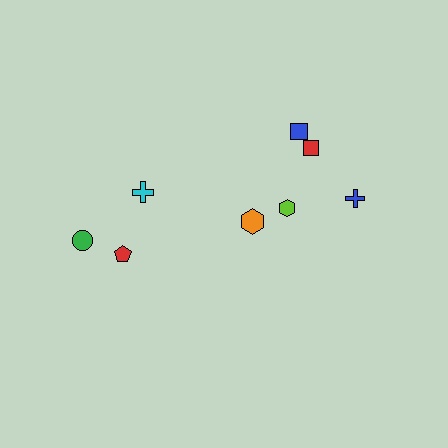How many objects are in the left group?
There are 3 objects.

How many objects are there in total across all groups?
There are 8 objects.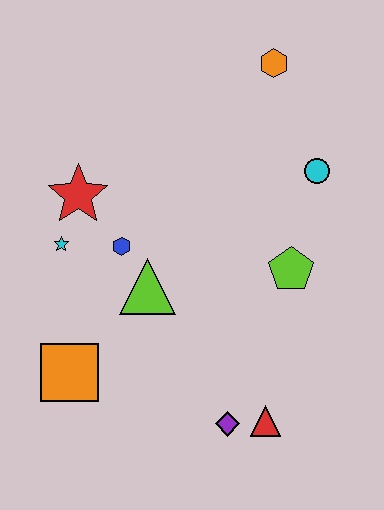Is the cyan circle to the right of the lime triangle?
Yes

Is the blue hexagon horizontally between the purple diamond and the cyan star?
Yes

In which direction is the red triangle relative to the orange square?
The red triangle is to the right of the orange square.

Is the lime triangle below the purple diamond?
No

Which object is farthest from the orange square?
The orange hexagon is farthest from the orange square.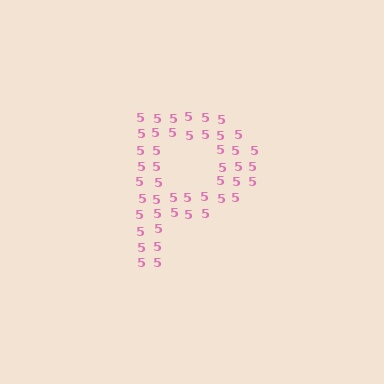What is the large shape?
The large shape is the letter P.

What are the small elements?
The small elements are digit 5's.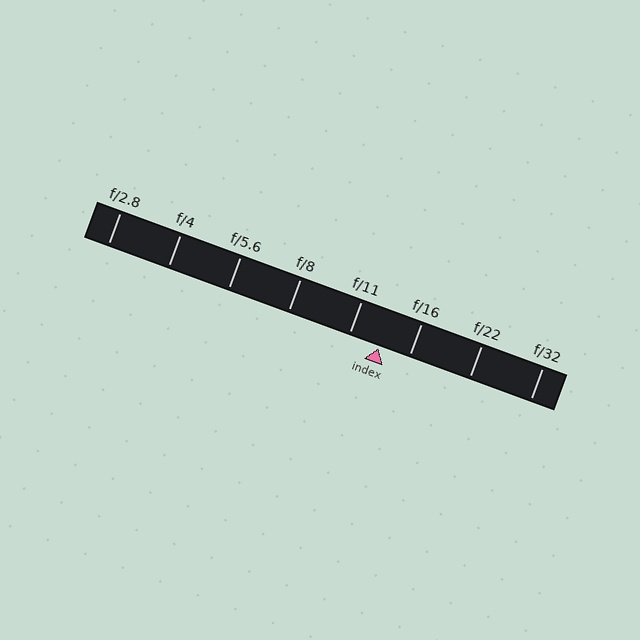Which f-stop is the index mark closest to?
The index mark is closest to f/11.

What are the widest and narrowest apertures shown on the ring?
The widest aperture shown is f/2.8 and the narrowest is f/32.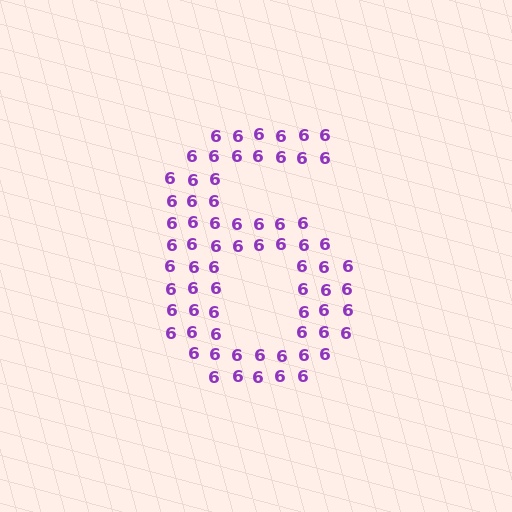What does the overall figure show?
The overall figure shows the digit 6.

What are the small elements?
The small elements are digit 6's.